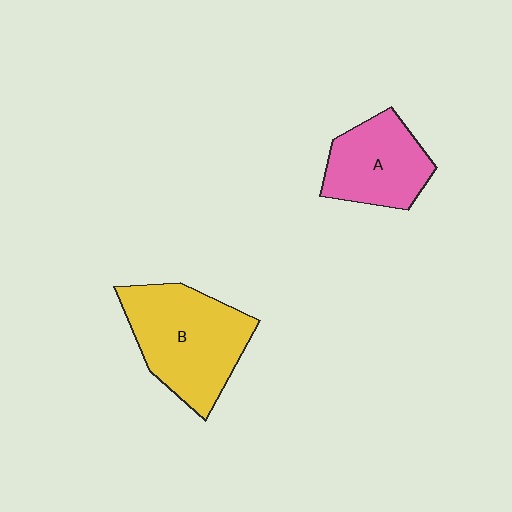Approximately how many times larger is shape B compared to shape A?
Approximately 1.4 times.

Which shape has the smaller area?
Shape A (pink).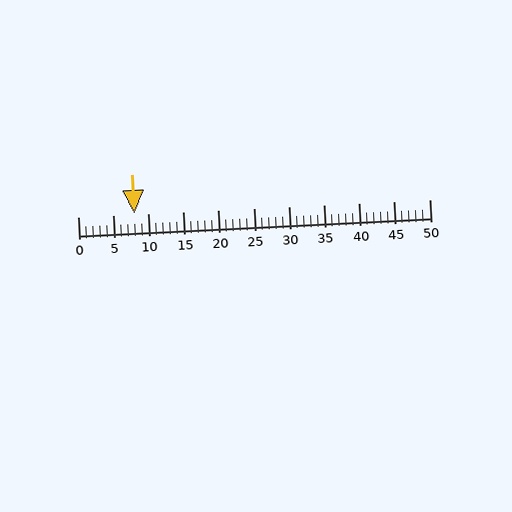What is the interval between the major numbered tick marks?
The major tick marks are spaced 5 units apart.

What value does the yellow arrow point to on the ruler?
The yellow arrow points to approximately 8.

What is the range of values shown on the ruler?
The ruler shows values from 0 to 50.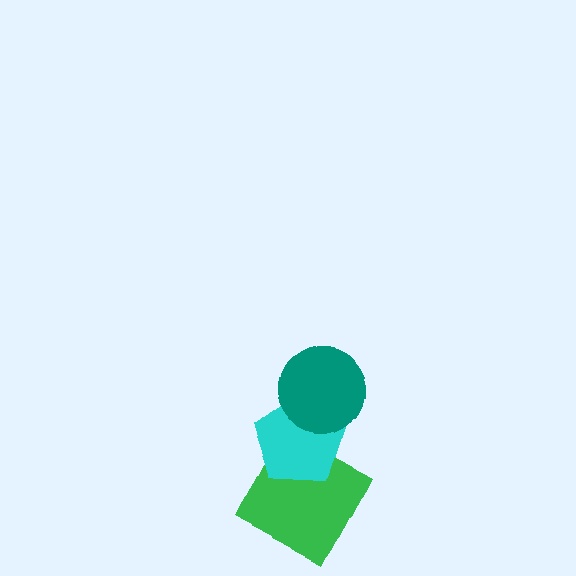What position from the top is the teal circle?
The teal circle is 1st from the top.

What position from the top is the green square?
The green square is 3rd from the top.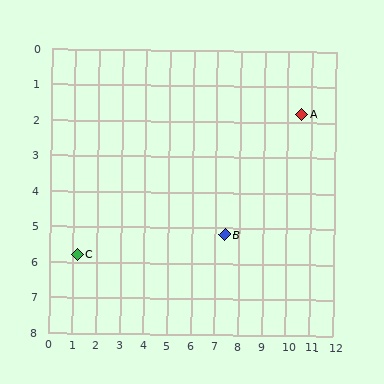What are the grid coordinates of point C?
Point C is at approximately (1.2, 5.8).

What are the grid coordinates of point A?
Point A is at approximately (10.6, 1.8).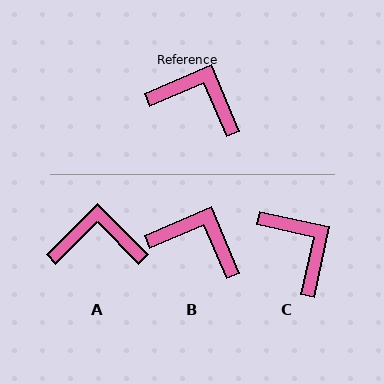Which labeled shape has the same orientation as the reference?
B.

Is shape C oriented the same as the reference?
No, it is off by about 36 degrees.